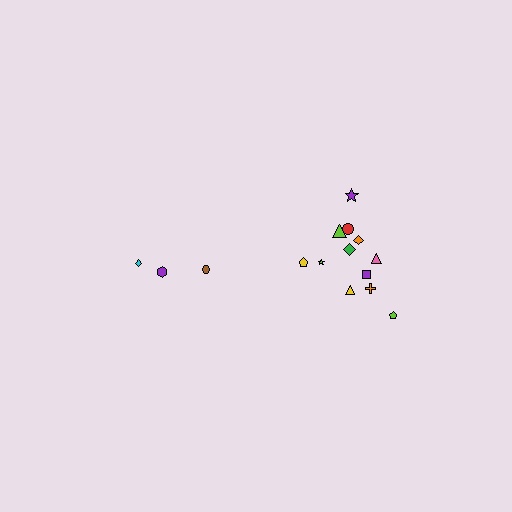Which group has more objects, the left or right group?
The right group.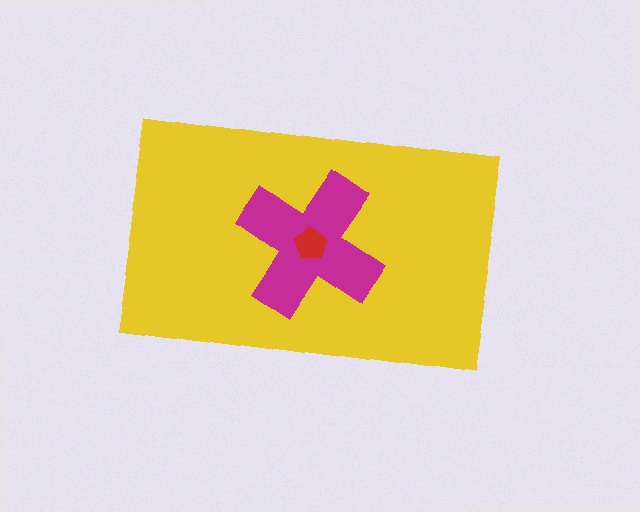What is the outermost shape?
The yellow rectangle.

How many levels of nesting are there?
3.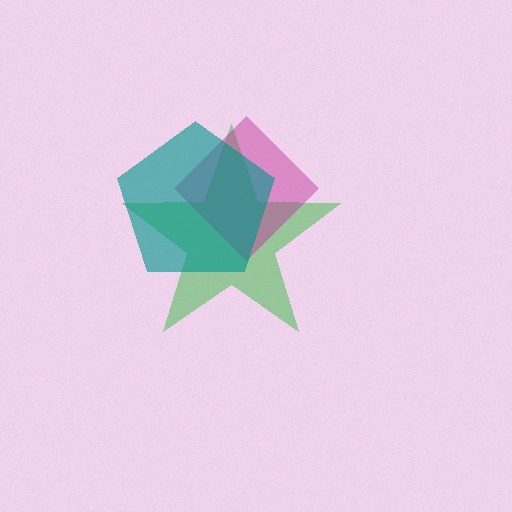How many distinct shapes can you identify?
There are 3 distinct shapes: a green star, a magenta diamond, a teal pentagon.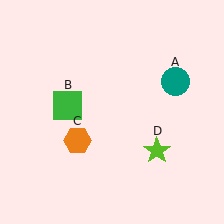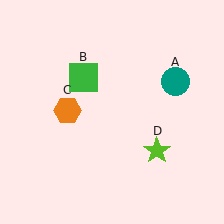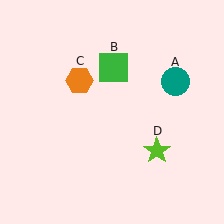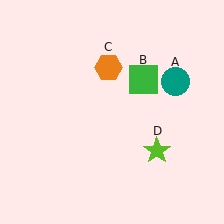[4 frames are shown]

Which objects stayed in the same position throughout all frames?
Teal circle (object A) and lime star (object D) remained stationary.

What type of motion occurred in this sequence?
The green square (object B), orange hexagon (object C) rotated clockwise around the center of the scene.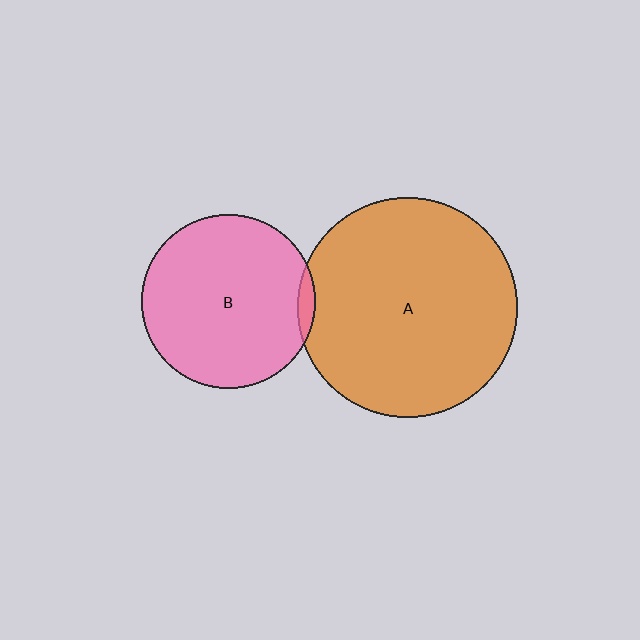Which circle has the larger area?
Circle A (orange).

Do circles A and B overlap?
Yes.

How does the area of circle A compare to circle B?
Approximately 1.6 times.